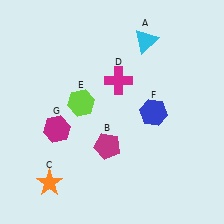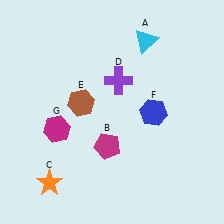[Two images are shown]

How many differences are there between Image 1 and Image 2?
There are 2 differences between the two images.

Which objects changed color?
D changed from magenta to purple. E changed from lime to brown.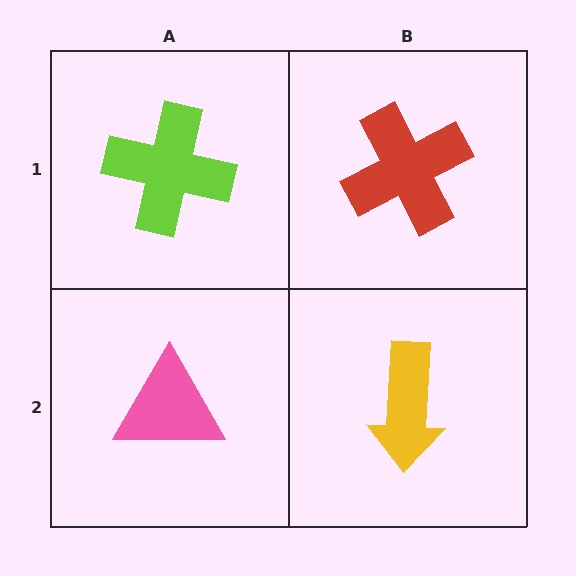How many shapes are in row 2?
2 shapes.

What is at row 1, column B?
A red cross.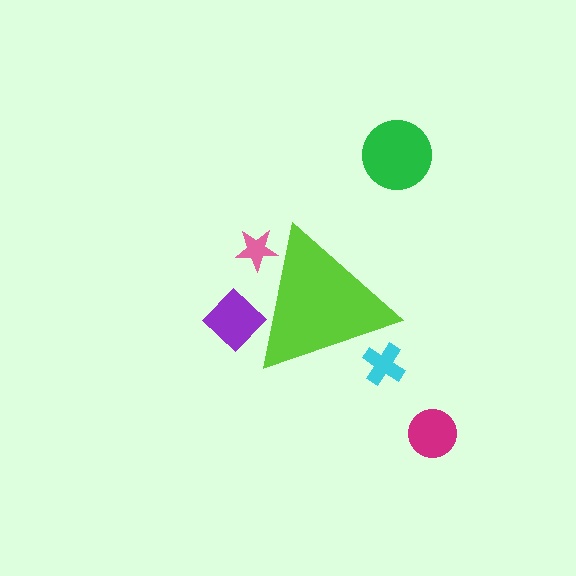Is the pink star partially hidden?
Yes, the pink star is partially hidden behind the lime triangle.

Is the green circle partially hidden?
No, the green circle is fully visible.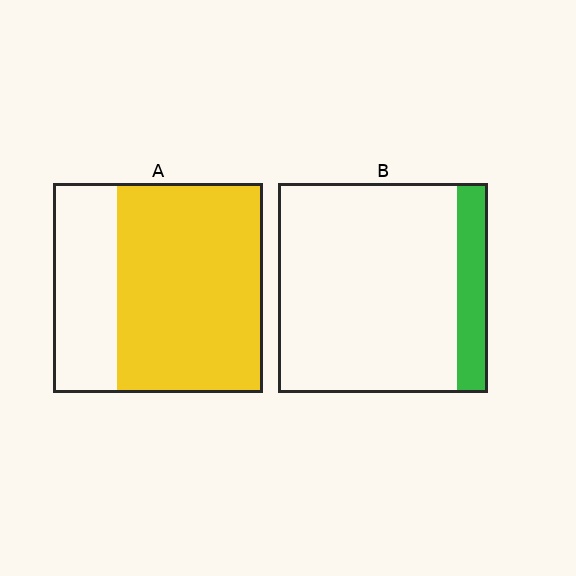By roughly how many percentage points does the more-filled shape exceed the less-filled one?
By roughly 55 percentage points (A over B).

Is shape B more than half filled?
No.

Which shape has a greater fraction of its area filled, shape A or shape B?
Shape A.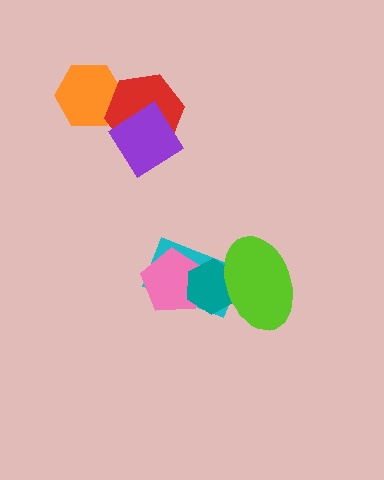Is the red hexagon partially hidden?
Yes, it is partially covered by another shape.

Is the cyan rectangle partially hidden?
Yes, it is partially covered by another shape.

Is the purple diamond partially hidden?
No, no other shape covers it.